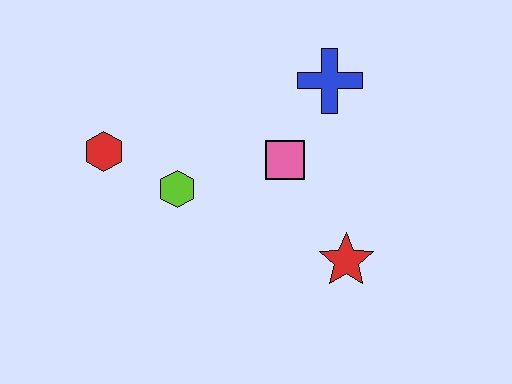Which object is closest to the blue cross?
The pink square is closest to the blue cross.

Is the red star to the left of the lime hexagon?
No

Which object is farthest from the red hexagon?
The red star is farthest from the red hexagon.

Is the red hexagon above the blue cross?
No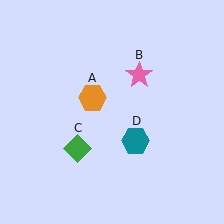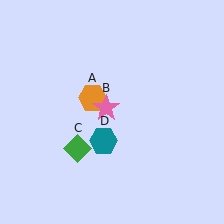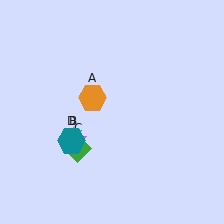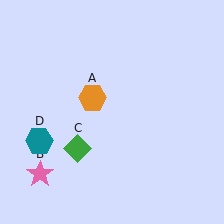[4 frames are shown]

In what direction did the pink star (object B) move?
The pink star (object B) moved down and to the left.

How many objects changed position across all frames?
2 objects changed position: pink star (object B), teal hexagon (object D).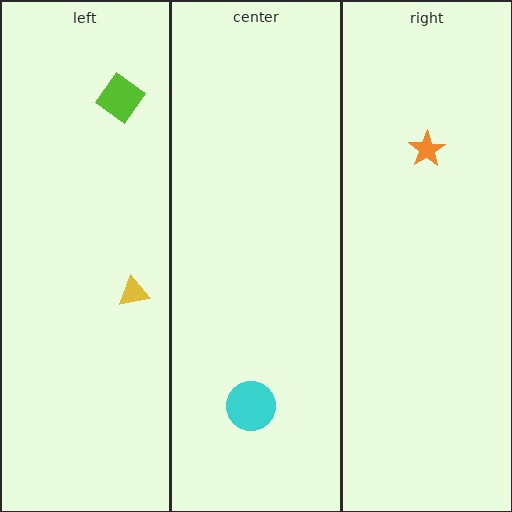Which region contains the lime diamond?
The left region.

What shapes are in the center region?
The cyan circle.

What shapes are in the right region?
The orange star.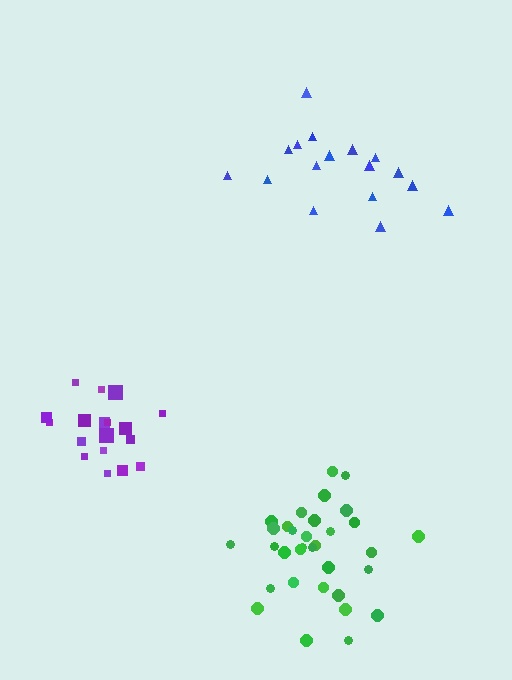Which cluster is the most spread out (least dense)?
Blue.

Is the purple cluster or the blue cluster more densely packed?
Purple.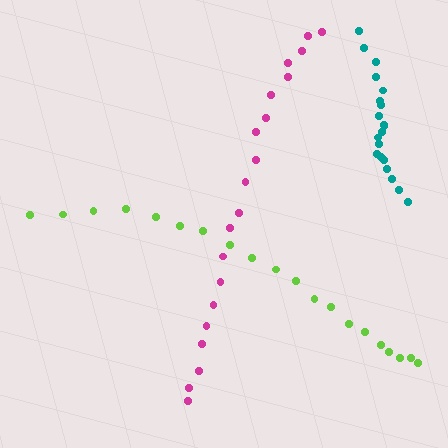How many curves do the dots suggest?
There are 3 distinct paths.